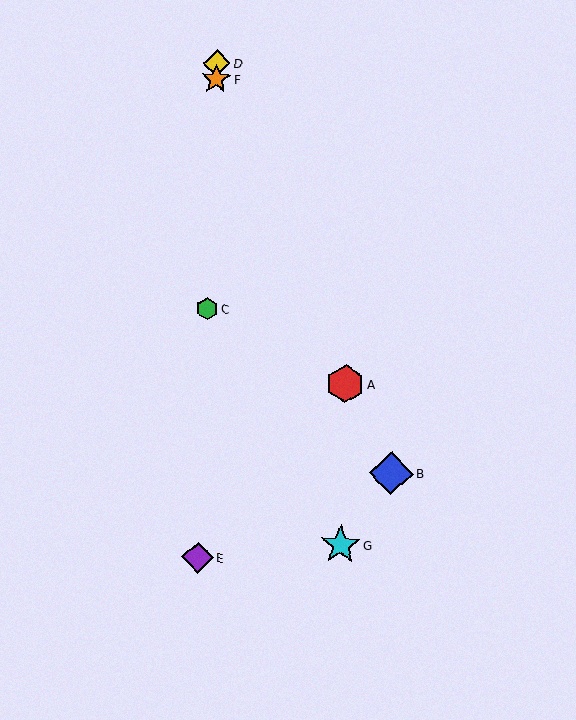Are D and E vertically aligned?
Yes, both are at x≈217.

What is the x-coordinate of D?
Object D is at x≈217.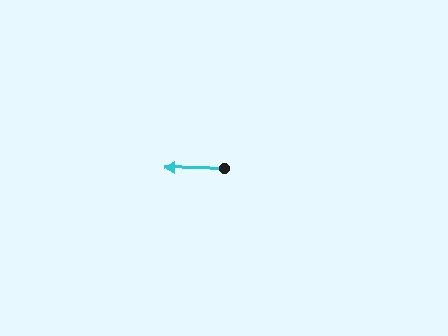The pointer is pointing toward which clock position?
Roughly 9 o'clock.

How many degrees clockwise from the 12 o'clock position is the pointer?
Approximately 269 degrees.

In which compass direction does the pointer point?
West.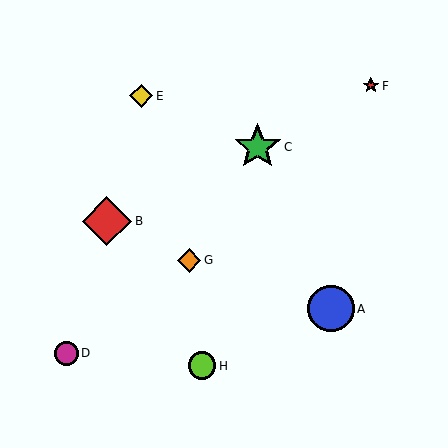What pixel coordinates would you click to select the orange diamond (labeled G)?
Click at (189, 260) to select the orange diamond G.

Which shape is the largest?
The red diamond (labeled B) is the largest.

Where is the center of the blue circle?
The center of the blue circle is at (331, 309).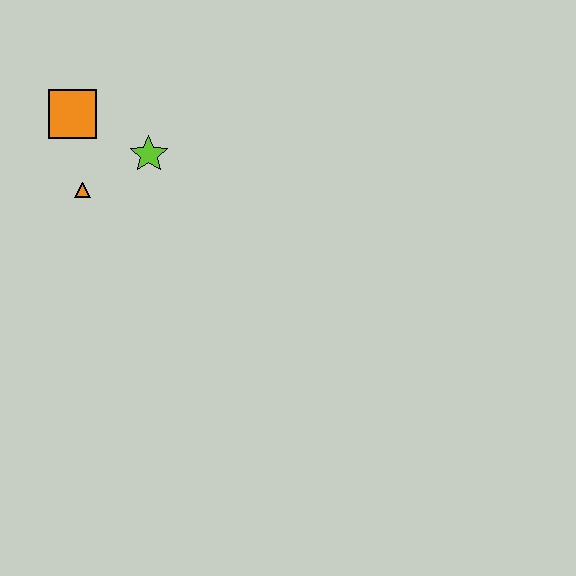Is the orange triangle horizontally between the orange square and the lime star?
Yes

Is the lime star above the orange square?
No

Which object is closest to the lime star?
The orange triangle is closest to the lime star.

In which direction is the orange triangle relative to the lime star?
The orange triangle is to the left of the lime star.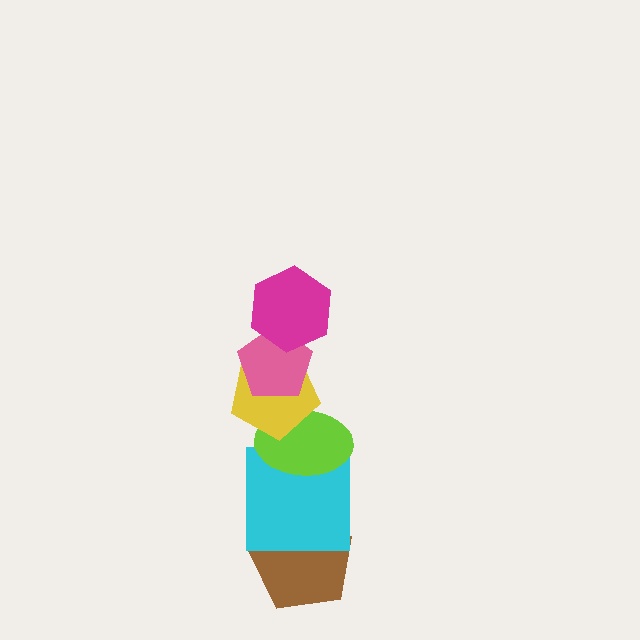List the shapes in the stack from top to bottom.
From top to bottom: the magenta hexagon, the pink pentagon, the yellow pentagon, the lime ellipse, the cyan square, the brown pentagon.